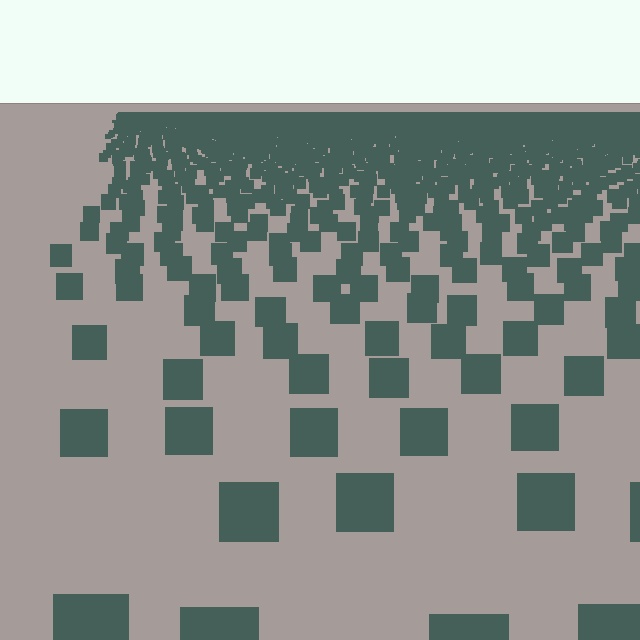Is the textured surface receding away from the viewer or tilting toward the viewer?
The surface is receding away from the viewer. Texture elements get smaller and denser toward the top.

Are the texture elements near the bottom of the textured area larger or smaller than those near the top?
Larger. Near the bottom, elements are closer to the viewer and appear at a bigger on-screen size.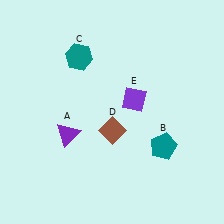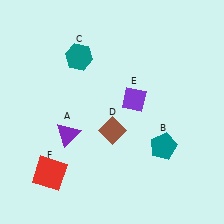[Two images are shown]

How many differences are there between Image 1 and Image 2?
There is 1 difference between the two images.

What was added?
A red square (F) was added in Image 2.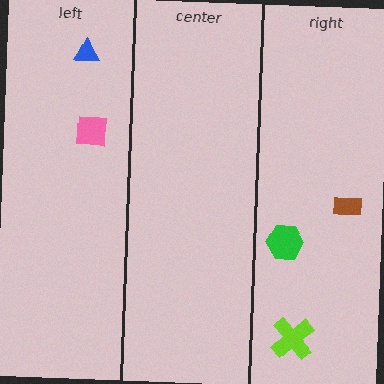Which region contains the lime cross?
The right region.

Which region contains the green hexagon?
The right region.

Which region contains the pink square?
The left region.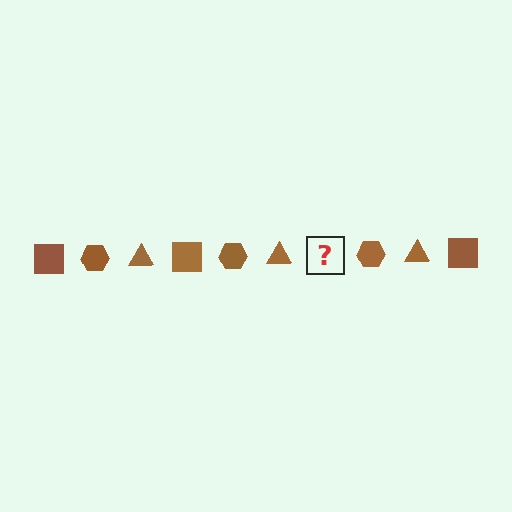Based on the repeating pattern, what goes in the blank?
The blank should be a brown square.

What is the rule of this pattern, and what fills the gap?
The rule is that the pattern cycles through square, hexagon, triangle shapes in brown. The gap should be filled with a brown square.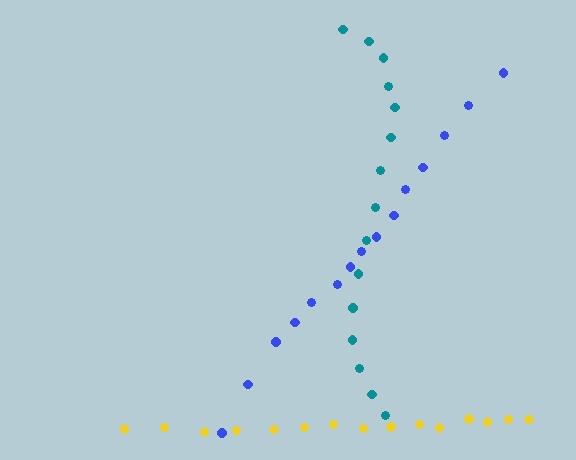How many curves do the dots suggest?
There are 3 distinct paths.